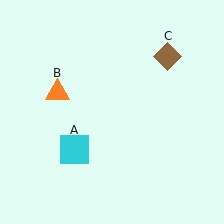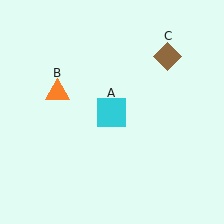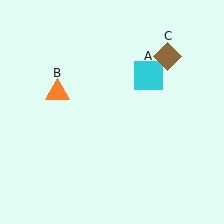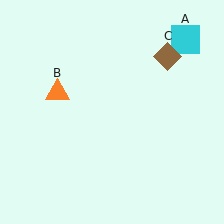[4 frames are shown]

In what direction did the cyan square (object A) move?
The cyan square (object A) moved up and to the right.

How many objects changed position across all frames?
1 object changed position: cyan square (object A).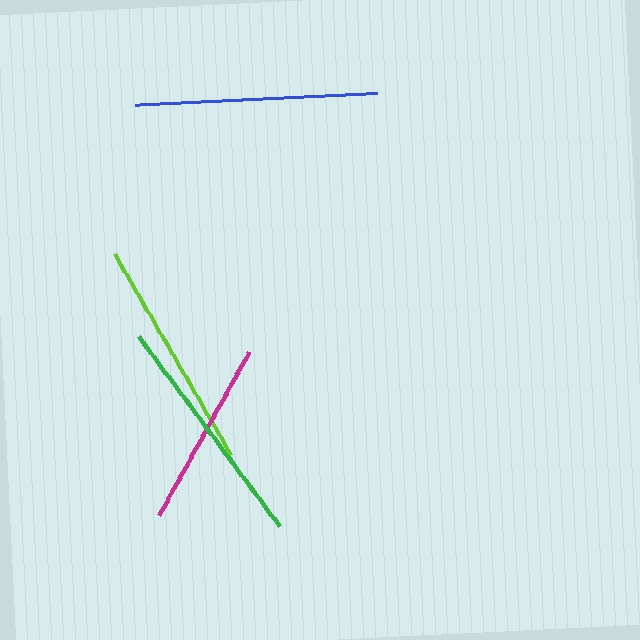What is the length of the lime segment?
The lime segment is approximately 233 pixels long.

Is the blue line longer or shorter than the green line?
The blue line is longer than the green line.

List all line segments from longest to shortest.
From longest to shortest: blue, green, lime, magenta.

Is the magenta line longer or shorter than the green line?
The green line is longer than the magenta line.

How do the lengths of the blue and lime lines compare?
The blue and lime lines are approximately the same length.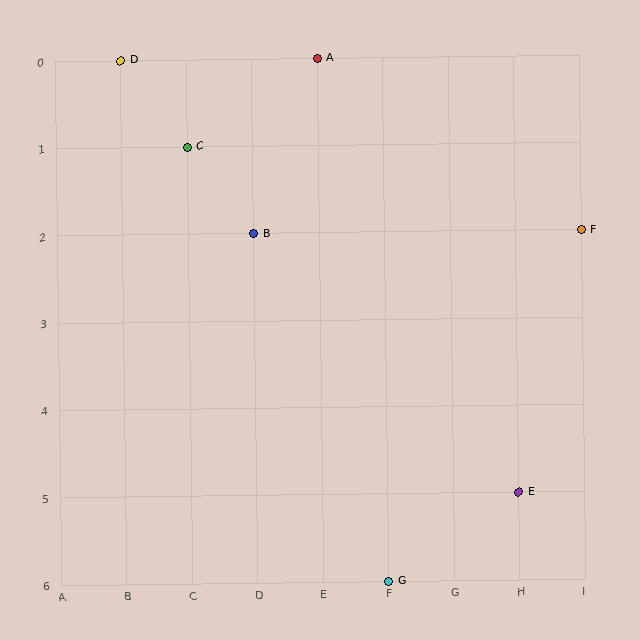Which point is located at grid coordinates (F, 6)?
Point G is at (F, 6).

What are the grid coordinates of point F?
Point F is at grid coordinates (I, 2).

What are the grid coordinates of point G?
Point G is at grid coordinates (F, 6).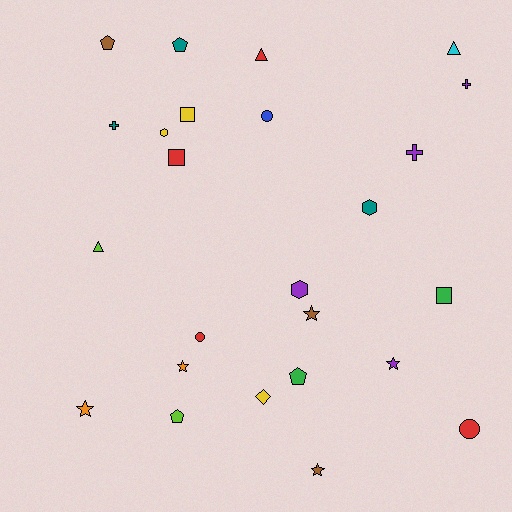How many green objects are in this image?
There are 2 green objects.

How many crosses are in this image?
There are 3 crosses.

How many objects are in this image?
There are 25 objects.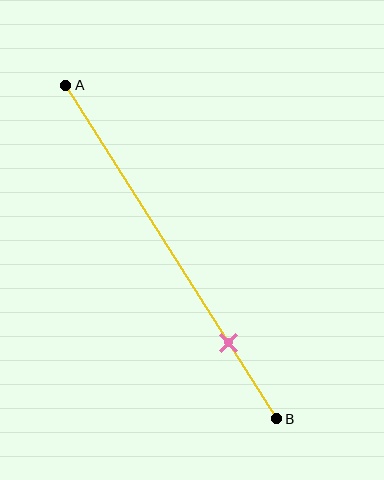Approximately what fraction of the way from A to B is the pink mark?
The pink mark is approximately 75% of the way from A to B.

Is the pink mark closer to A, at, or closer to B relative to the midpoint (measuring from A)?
The pink mark is closer to point B than the midpoint of segment AB.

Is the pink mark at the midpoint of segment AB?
No, the mark is at about 75% from A, not at the 50% midpoint.